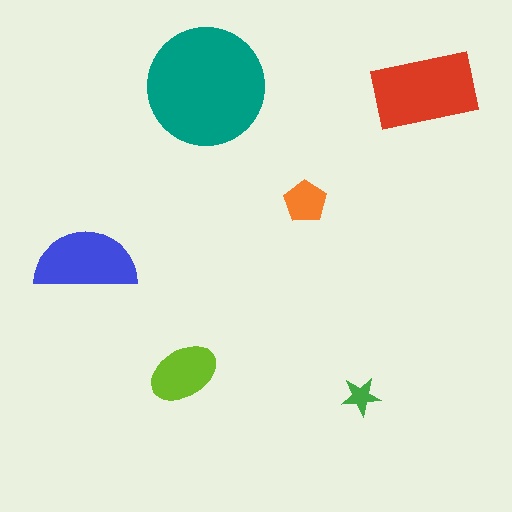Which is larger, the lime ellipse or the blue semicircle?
The blue semicircle.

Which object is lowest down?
The green star is bottommost.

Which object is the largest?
The teal circle.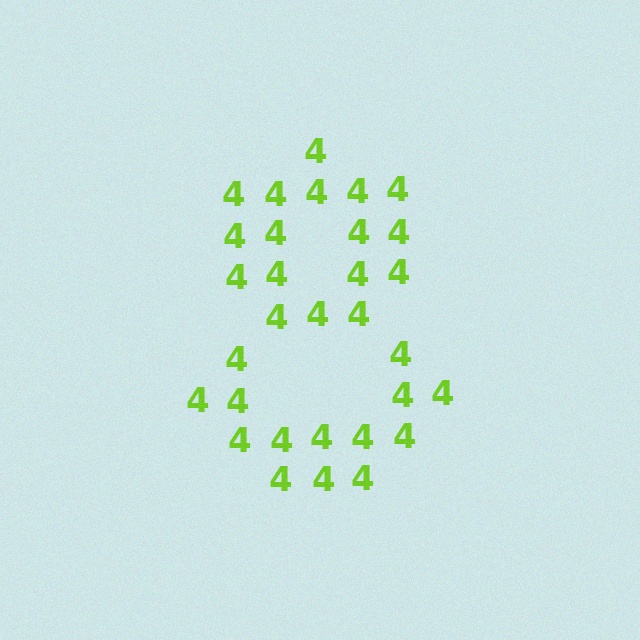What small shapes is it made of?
It is made of small digit 4's.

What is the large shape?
The large shape is the digit 8.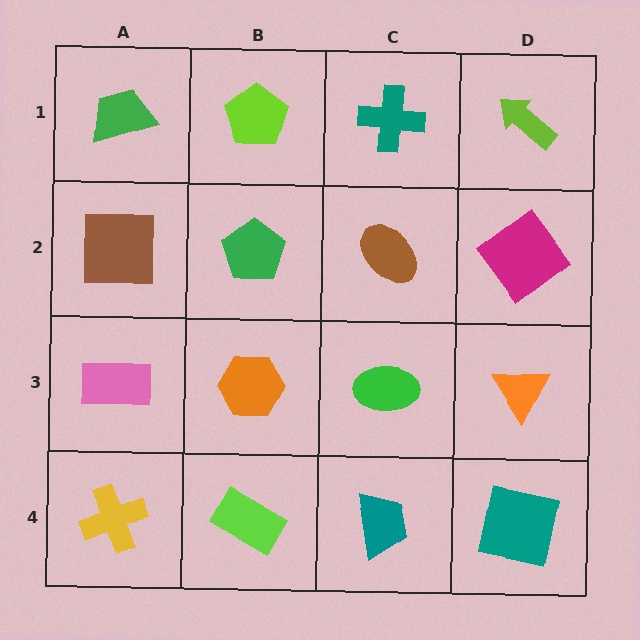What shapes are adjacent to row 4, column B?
An orange hexagon (row 3, column B), a yellow cross (row 4, column A), a teal trapezoid (row 4, column C).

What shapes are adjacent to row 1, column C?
A brown ellipse (row 2, column C), a lime pentagon (row 1, column B), a lime arrow (row 1, column D).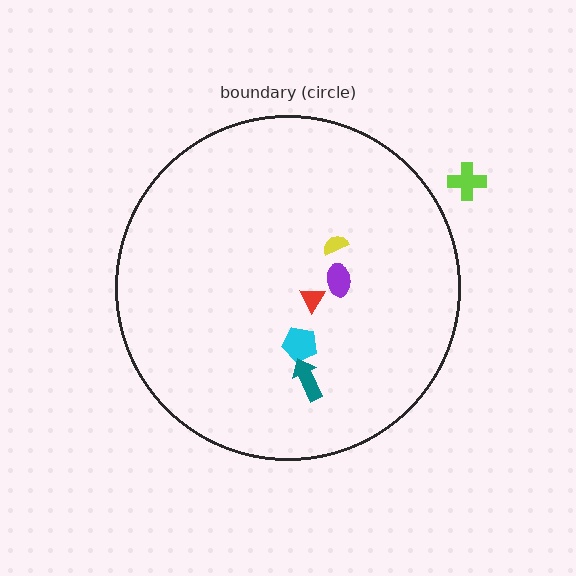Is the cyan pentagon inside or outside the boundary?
Inside.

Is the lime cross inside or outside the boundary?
Outside.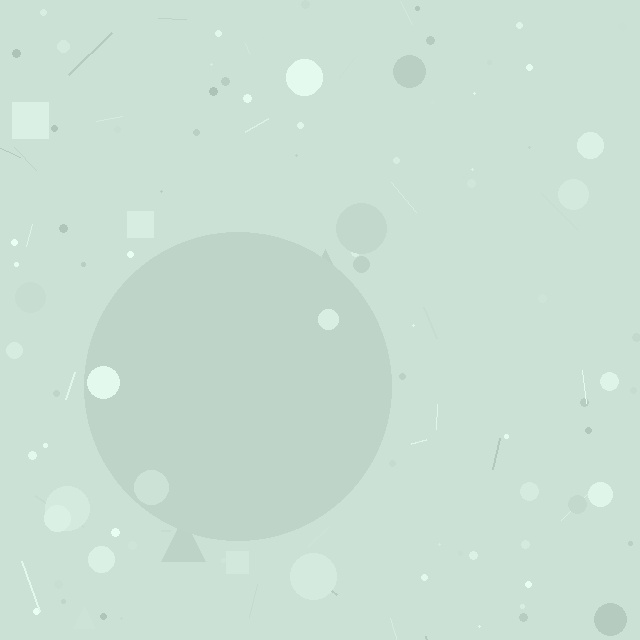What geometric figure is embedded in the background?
A circle is embedded in the background.